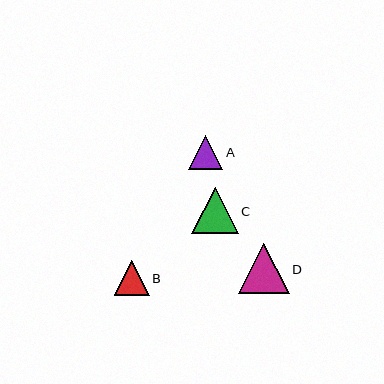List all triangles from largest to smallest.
From largest to smallest: D, C, B, A.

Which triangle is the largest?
Triangle D is the largest with a size of approximately 50 pixels.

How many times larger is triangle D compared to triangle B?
Triangle D is approximately 1.4 times the size of triangle B.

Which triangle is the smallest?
Triangle A is the smallest with a size of approximately 35 pixels.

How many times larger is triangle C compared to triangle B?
Triangle C is approximately 1.3 times the size of triangle B.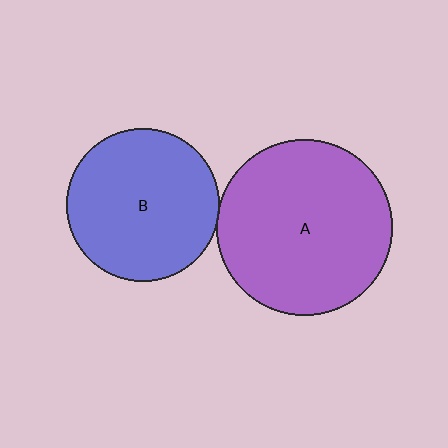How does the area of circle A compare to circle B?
Approximately 1.3 times.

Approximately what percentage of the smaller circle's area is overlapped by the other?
Approximately 5%.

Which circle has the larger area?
Circle A (purple).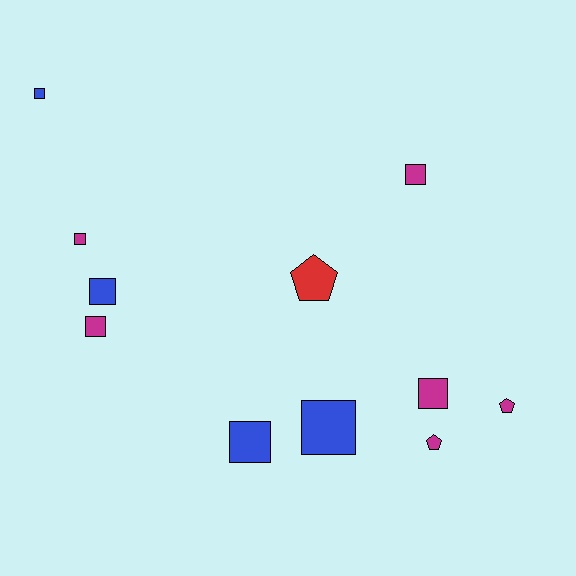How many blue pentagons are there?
There are no blue pentagons.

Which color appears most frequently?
Magenta, with 6 objects.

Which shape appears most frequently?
Square, with 8 objects.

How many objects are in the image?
There are 11 objects.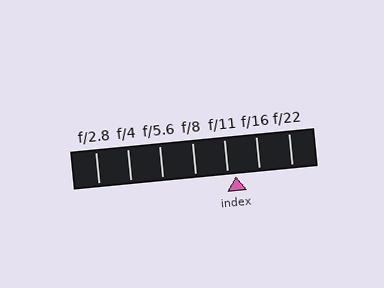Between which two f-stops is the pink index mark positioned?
The index mark is between f/11 and f/16.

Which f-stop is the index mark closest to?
The index mark is closest to f/11.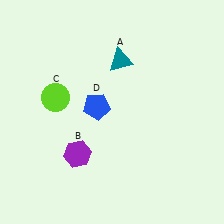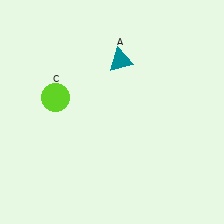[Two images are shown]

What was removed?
The blue pentagon (D), the purple hexagon (B) were removed in Image 2.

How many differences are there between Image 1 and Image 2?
There are 2 differences between the two images.